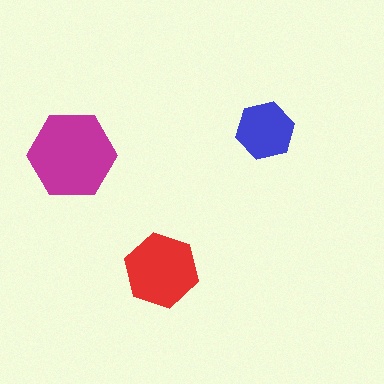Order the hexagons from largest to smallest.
the magenta one, the red one, the blue one.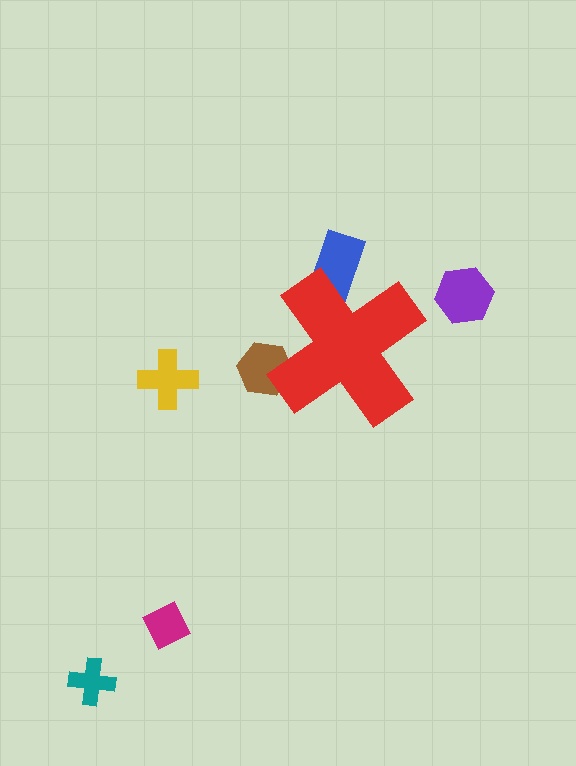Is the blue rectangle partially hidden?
Yes, the blue rectangle is partially hidden behind the red cross.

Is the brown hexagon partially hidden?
Yes, the brown hexagon is partially hidden behind the red cross.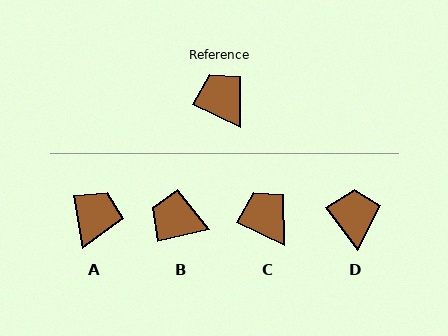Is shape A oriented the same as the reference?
No, it is off by about 55 degrees.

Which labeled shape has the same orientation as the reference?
C.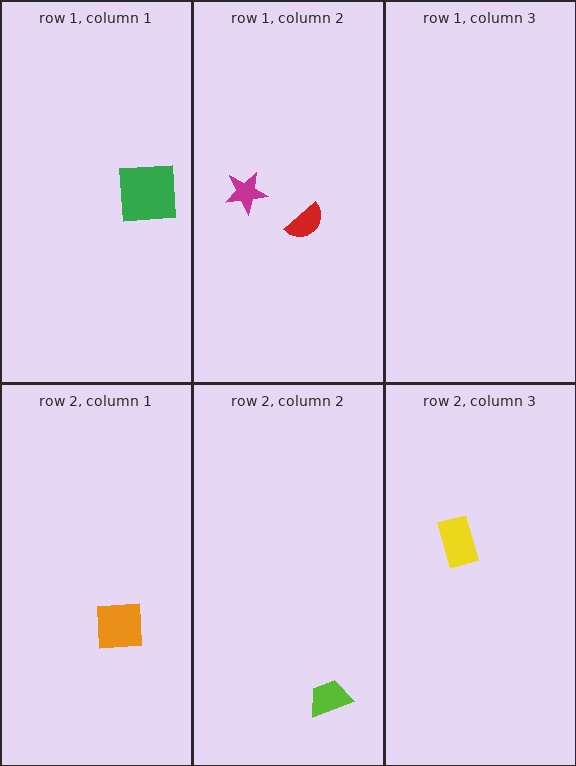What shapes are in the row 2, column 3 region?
The yellow rectangle.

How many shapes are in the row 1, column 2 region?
2.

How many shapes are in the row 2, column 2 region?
1.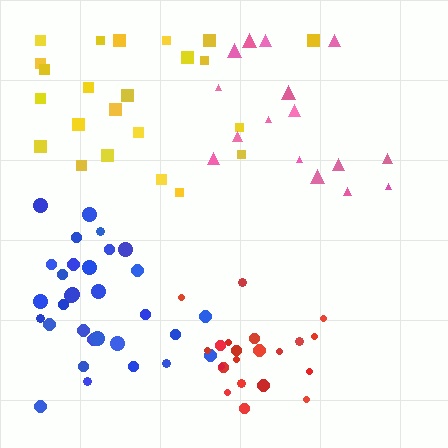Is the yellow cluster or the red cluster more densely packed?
Red.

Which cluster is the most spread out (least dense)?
Pink.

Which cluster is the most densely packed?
Red.